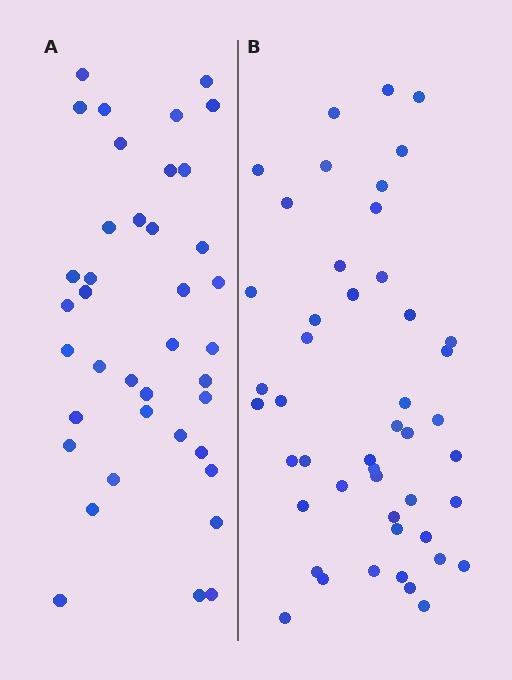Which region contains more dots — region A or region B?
Region B (the right region) has more dots.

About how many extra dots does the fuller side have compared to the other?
Region B has roughly 8 or so more dots than region A.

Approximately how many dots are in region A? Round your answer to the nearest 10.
About 40 dots. (The exact count is 39, which rounds to 40.)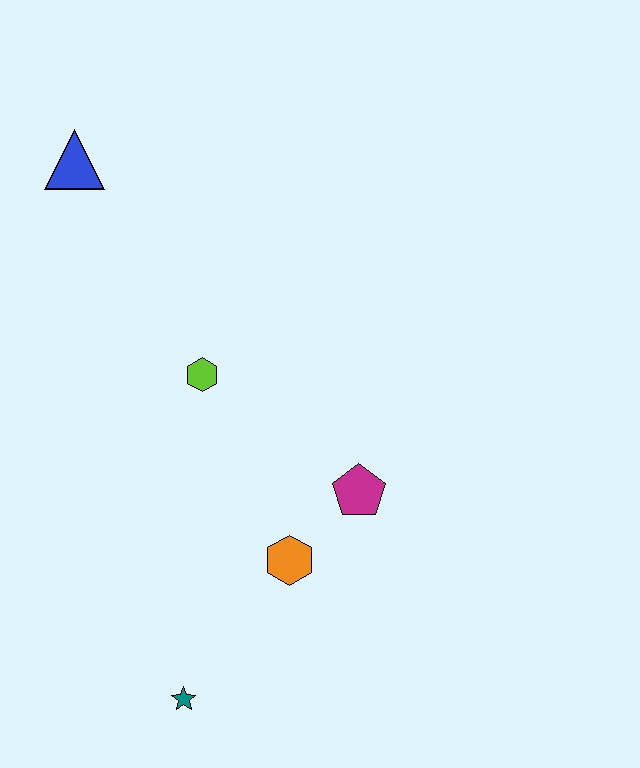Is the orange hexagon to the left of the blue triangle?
No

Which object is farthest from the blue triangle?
The teal star is farthest from the blue triangle.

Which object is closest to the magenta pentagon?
The orange hexagon is closest to the magenta pentagon.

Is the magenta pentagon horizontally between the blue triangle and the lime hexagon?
No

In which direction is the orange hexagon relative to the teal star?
The orange hexagon is above the teal star.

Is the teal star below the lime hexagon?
Yes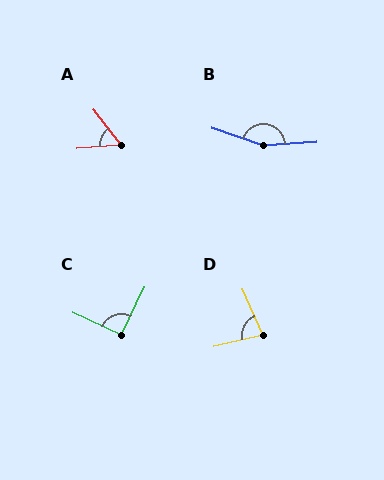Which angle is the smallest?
A, at approximately 57 degrees.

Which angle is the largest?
B, at approximately 157 degrees.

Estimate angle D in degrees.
Approximately 79 degrees.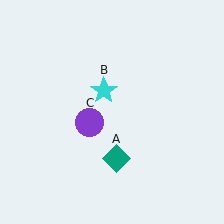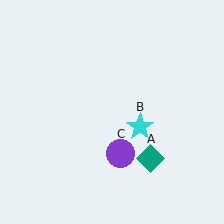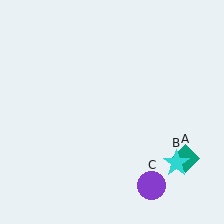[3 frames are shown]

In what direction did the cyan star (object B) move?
The cyan star (object B) moved down and to the right.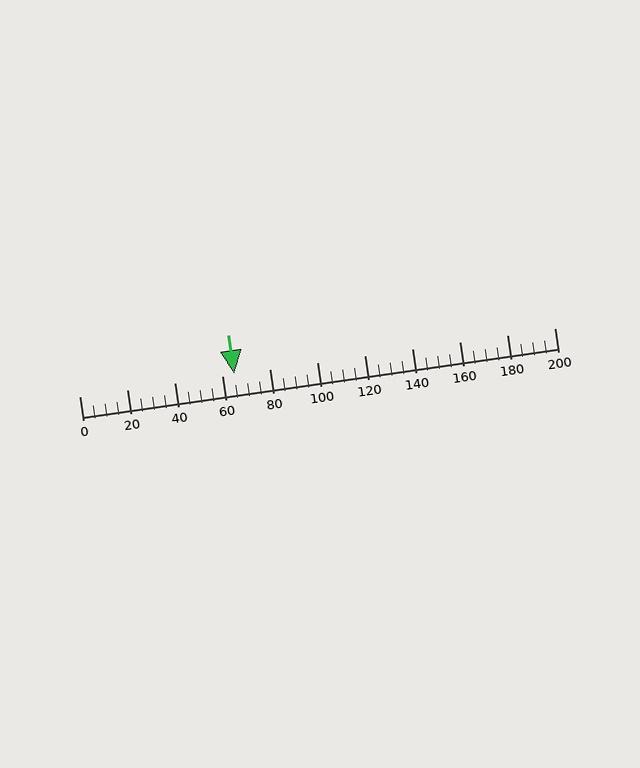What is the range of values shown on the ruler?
The ruler shows values from 0 to 200.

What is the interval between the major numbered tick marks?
The major tick marks are spaced 20 units apart.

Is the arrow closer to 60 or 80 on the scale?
The arrow is closer to 60.